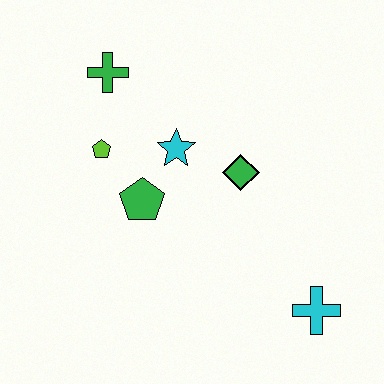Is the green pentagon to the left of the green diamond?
Yes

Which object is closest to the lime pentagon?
The green pentagon is closest to the lime pentagon.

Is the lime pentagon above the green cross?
No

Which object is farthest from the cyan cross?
The green cross is farthest from the cyan cross.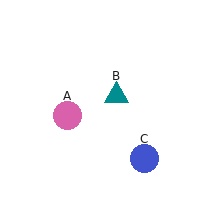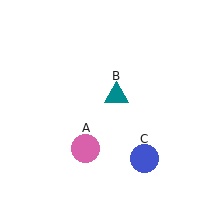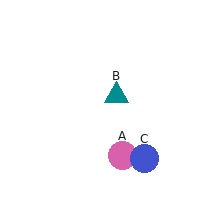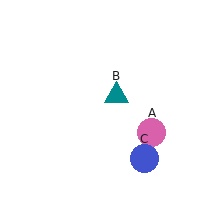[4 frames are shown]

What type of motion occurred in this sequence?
The pink circle (object A) rotated counterclockwise around the center of the scene.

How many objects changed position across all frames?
1 object changed position: pink circle (object A).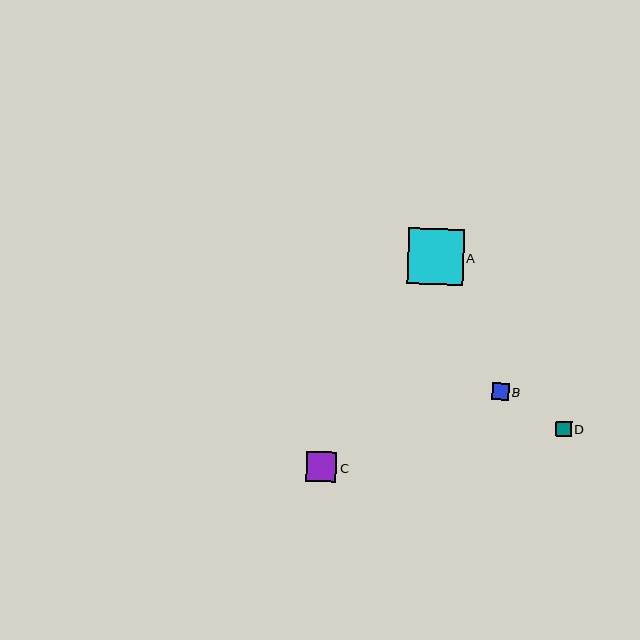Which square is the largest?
Square A is the largest with a size of approximately 56 pixels.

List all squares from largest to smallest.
From largest to smallest: A, C, B, D.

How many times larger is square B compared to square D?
Square B is approximately 1.1 times the size of square D.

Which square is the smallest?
Square D is the smallest with a size of approximately 15 pixels.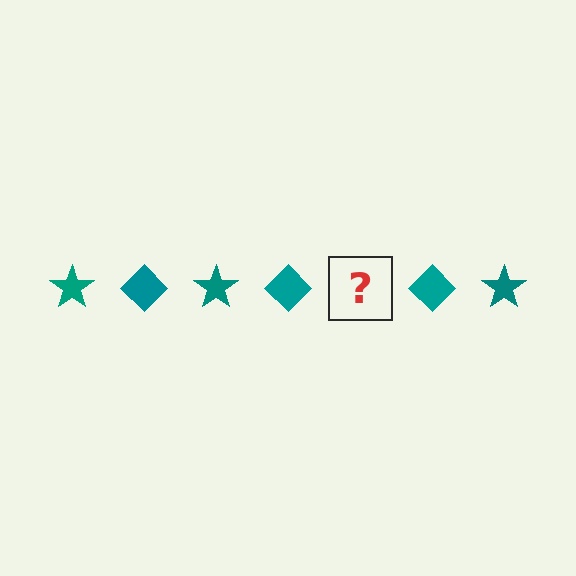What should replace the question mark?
The question mark should be replaced with a teal star.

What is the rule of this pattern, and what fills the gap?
The rule is that the pattern cycles through star, diamond shapes in teal. The gap should be filled with a teal star.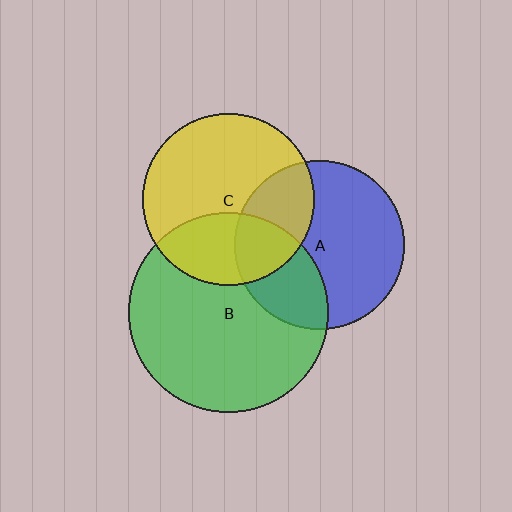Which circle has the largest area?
Circle B (green).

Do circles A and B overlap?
Yes.